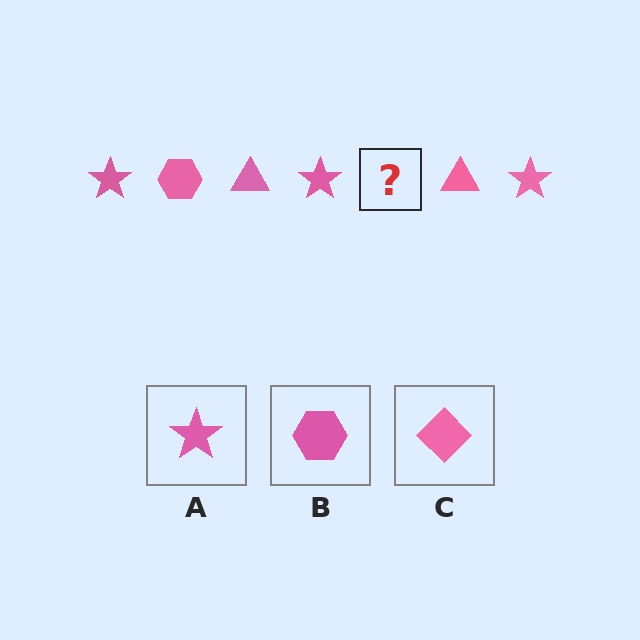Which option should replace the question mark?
Option B.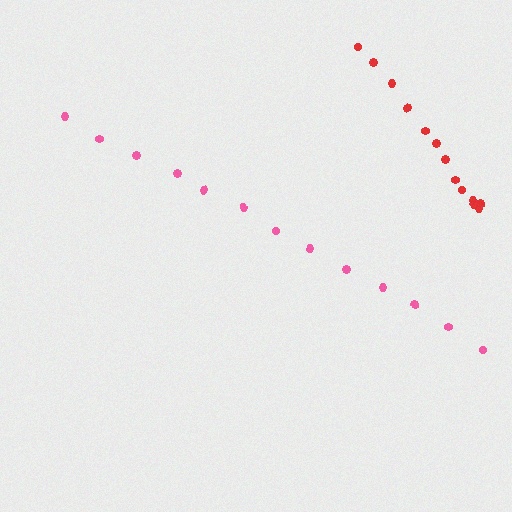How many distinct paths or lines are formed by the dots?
There are 2 distinct paths.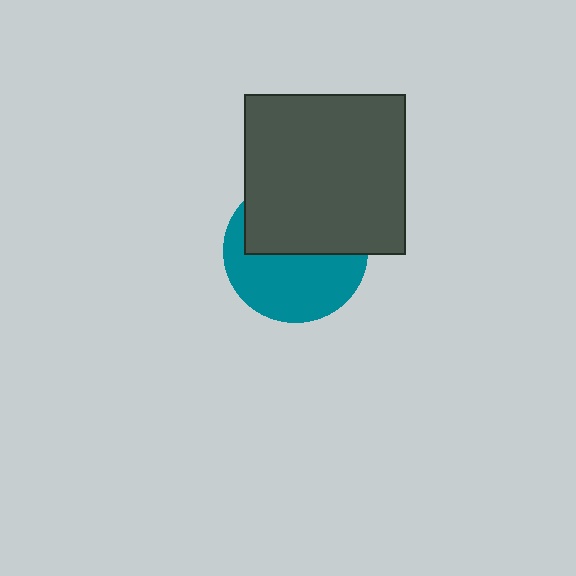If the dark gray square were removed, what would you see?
You would see the complete teal circle.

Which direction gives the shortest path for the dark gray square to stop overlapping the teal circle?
Moving up gives the shortest separation.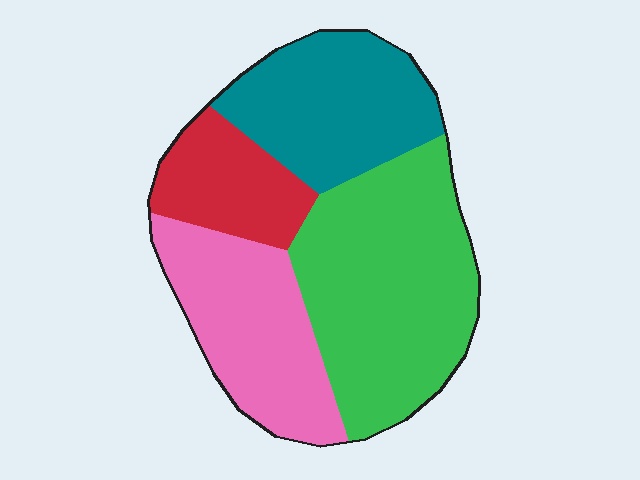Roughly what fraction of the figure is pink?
Pink covers 24% of the figure.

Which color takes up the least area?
Red, at roughly 15%.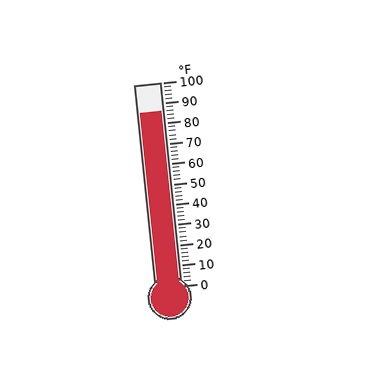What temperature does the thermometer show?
The thermometer shows approximately 86°F.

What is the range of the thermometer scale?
The thermometer scale ranges from 0°F to 100°F.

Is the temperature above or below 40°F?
The temperature is above 40°F.